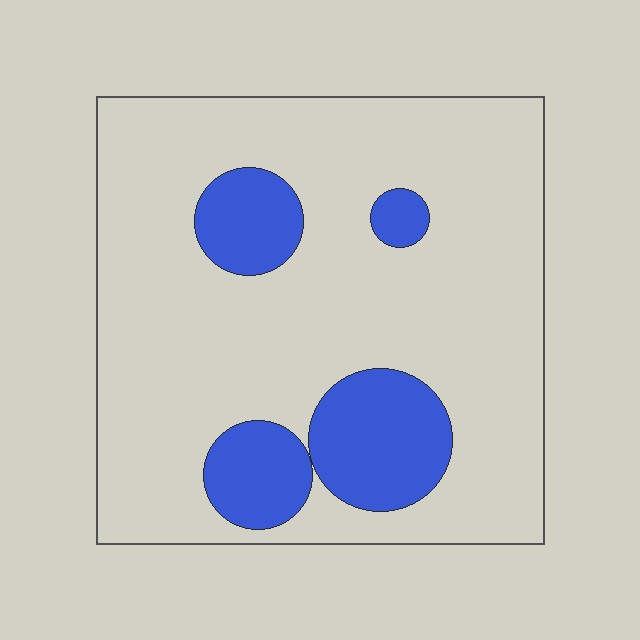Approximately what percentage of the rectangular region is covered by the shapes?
Approximately 20%.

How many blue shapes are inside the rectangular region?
4.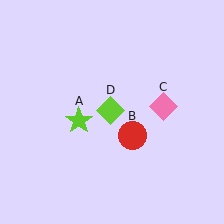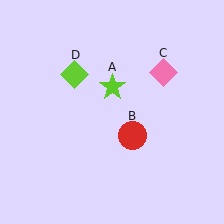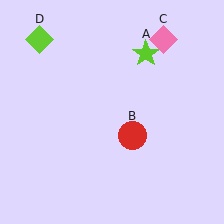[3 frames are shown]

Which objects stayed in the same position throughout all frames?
Red circle (object B) remained stationary.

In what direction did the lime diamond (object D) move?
The lime diamond (object D) moved up and to the left.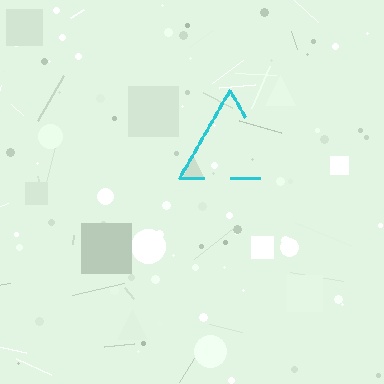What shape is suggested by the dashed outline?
The dashed outline suggests a triangle.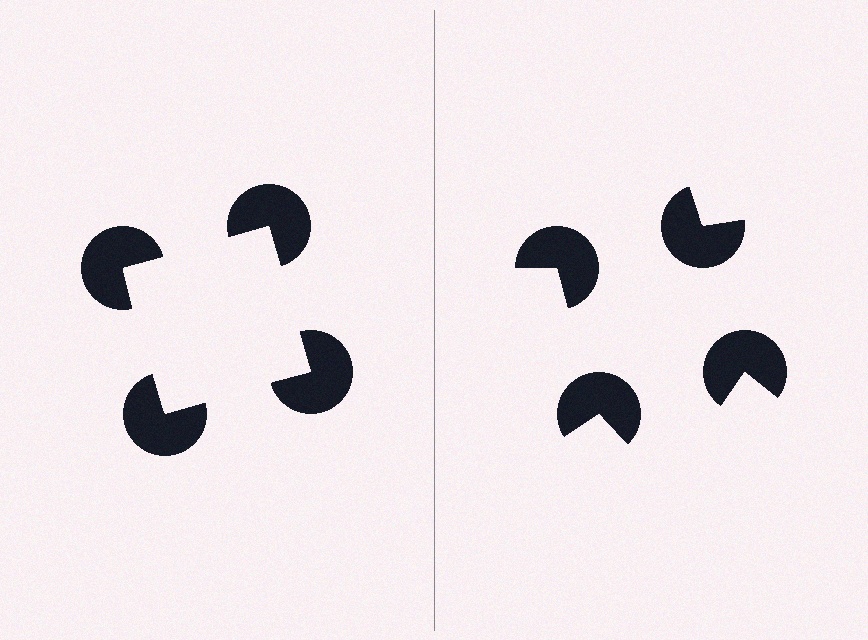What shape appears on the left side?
An illusory square.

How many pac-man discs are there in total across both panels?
8 — 4 on each side.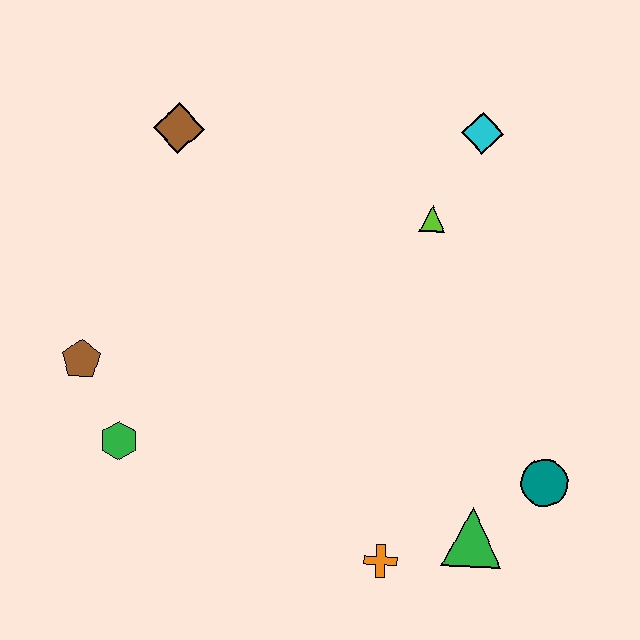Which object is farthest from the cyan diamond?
The green hexagon is farthest from the cyan diamond.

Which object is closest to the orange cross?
The green triangle is closest to the orange cross.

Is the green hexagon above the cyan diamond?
No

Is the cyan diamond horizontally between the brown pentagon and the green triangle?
Yes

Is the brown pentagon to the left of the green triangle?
Yes